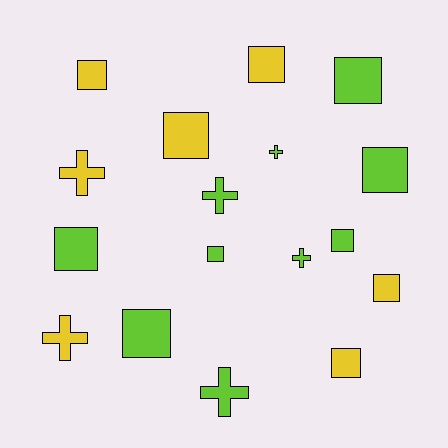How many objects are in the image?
There are 17 objects.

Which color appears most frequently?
Lime, with 10 objects.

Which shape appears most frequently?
Square, with 11 objects.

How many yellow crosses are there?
There are 2 yellow crosses.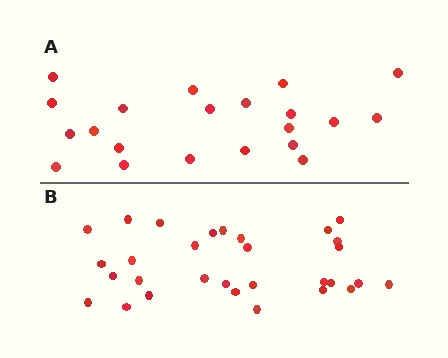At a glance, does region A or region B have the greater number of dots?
Region B (the bottom region) has more dots.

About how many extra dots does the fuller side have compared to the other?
Region B has roughly 8 or so more dots than region A.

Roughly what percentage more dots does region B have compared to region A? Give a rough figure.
About 45% more.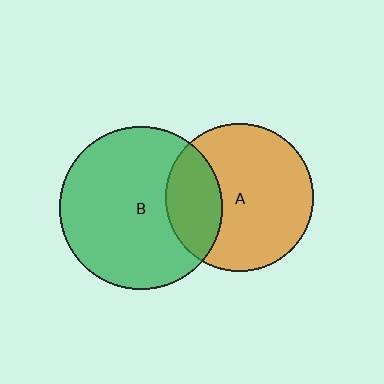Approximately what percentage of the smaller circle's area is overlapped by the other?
Approximately 25%.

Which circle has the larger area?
Circle B (green).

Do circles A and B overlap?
Yes.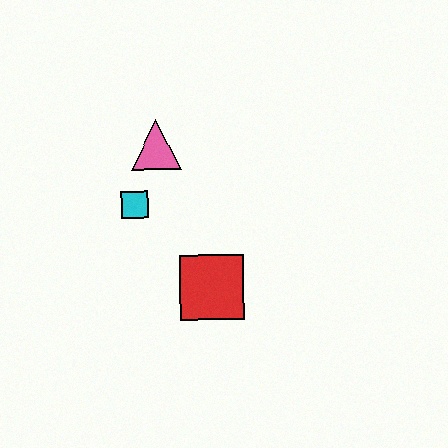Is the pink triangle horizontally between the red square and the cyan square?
Yes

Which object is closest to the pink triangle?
The cyan square is closest to the pink triangle.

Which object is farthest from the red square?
The pink triangle is farthest from the red square.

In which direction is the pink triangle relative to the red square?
The pink triangle is above the red square.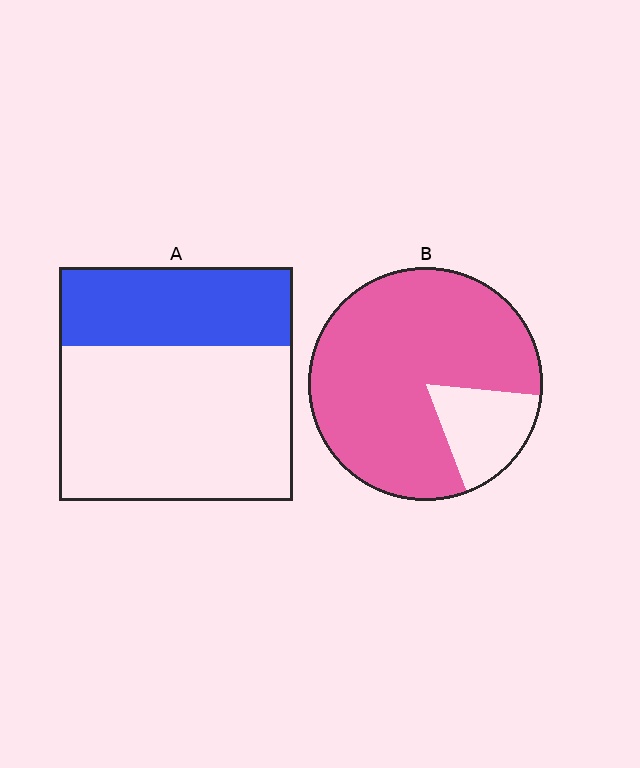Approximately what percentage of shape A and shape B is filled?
A is approximately 35% and B is approximately 80%.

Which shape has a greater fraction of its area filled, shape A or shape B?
Shape B.